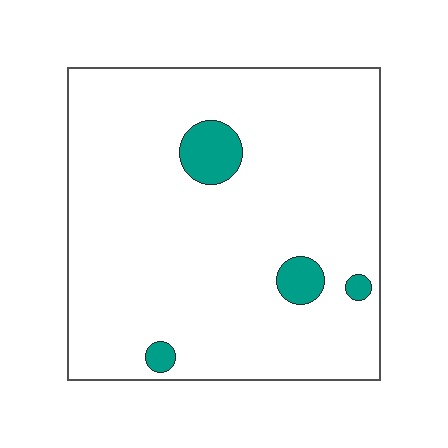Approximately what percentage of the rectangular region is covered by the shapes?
Approximately 5%.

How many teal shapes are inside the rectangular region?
4.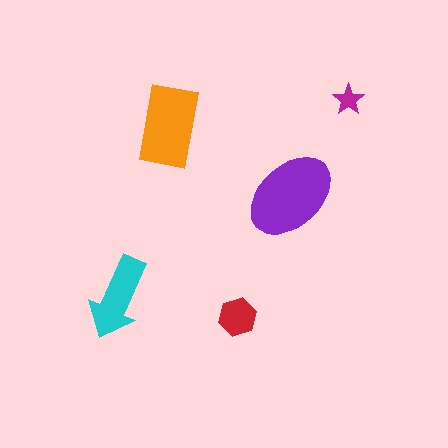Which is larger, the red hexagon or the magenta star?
The red hexagon.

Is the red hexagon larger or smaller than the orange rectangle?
Smaller.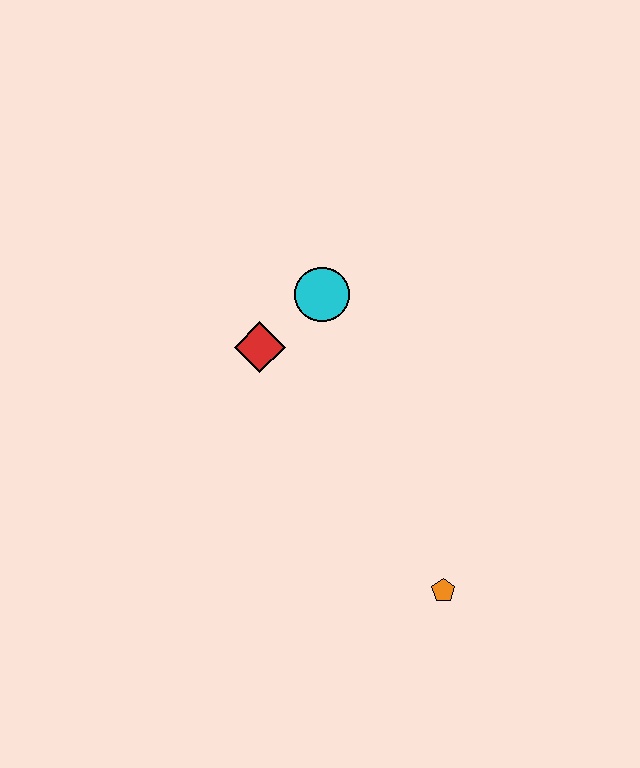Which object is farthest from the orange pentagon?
The cyan circle is farthest from the orange pentagon.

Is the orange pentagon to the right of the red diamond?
Yes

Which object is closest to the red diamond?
The cyan circle is closest to the red diamond.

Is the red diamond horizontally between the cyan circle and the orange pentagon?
No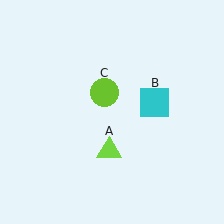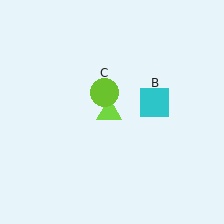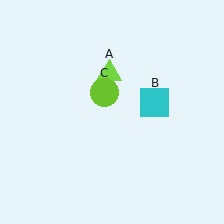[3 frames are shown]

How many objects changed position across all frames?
1 object changed position: lime triangle (object A).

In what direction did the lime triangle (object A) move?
The lime triangle (object A) moved up.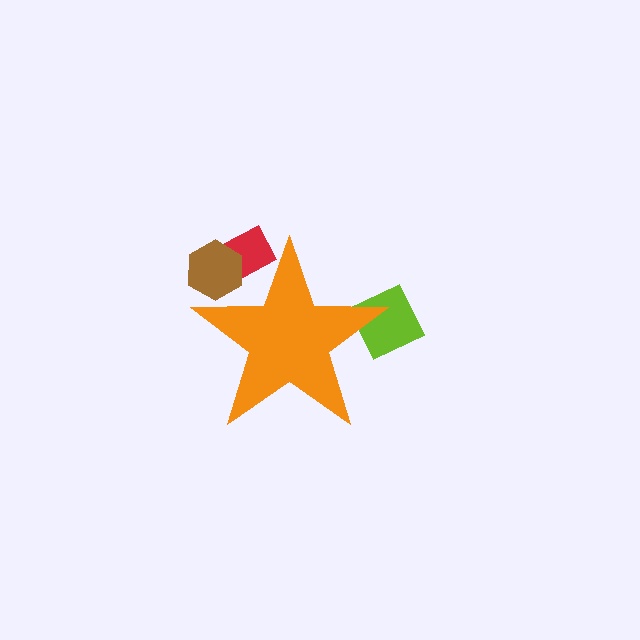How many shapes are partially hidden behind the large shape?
3 shapes are partially hidden.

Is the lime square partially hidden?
Yes, the lime square is partially hidden behind the orange star.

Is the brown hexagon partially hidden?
Yes, the brown hexagon is partially hidden behind the orange star.